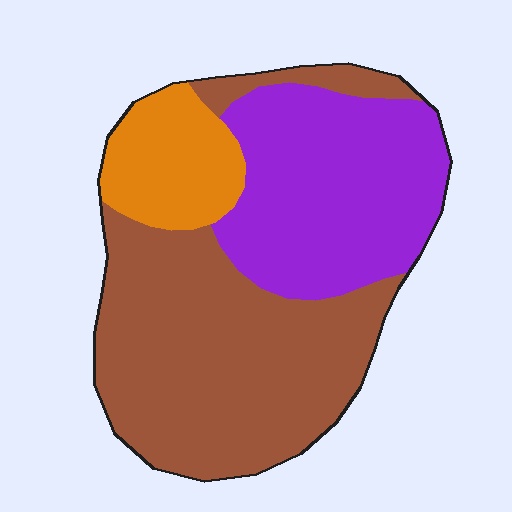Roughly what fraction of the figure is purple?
Purple takes up about one third (1/3) of the figure.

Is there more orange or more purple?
Purple.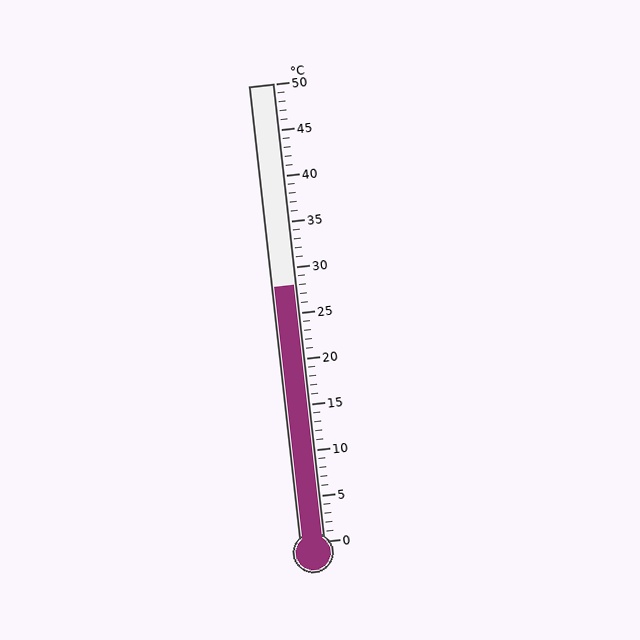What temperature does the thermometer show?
The thermometer shows approximately 28°C.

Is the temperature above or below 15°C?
The temperature is above 15°C.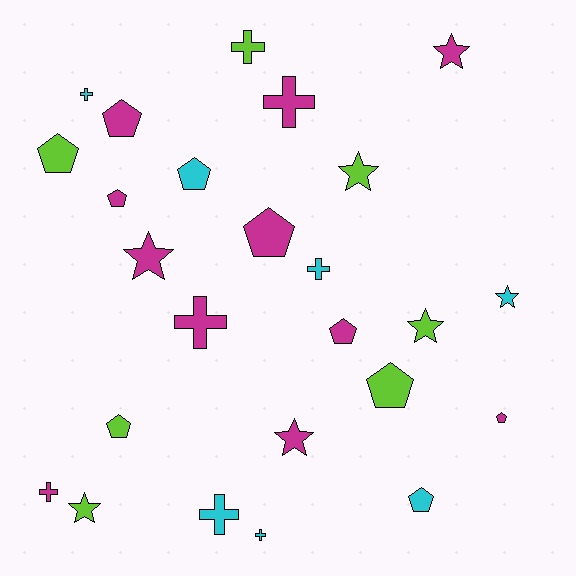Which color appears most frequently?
Magenta, with 11 objects.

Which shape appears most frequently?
Pentagon, with 10 objects.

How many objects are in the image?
There are 25 objects.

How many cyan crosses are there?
There are 4 cyan crosses.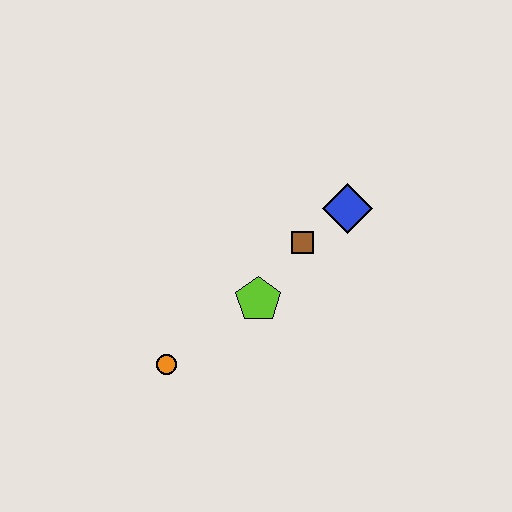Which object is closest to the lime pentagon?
The brown square is closest to the lime pentagon.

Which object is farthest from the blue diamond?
The orange circle is farthest from the blue diamond.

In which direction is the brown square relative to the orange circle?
The brown square is to the right of the orange circle.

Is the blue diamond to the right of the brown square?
Yes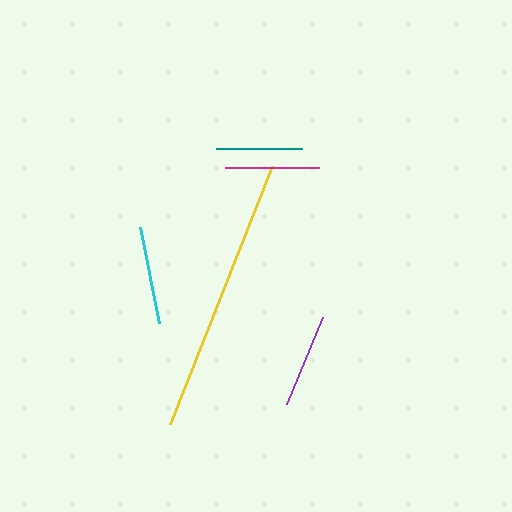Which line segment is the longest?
The yellow line is the longest at approximately 277 pixels.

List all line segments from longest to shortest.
From longest to shortest: yellow, cyan, purple, magenta, teal.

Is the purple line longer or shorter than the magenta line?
The purple line is longer than the magenta line.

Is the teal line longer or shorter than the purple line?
The purple line is longer than the teal line.